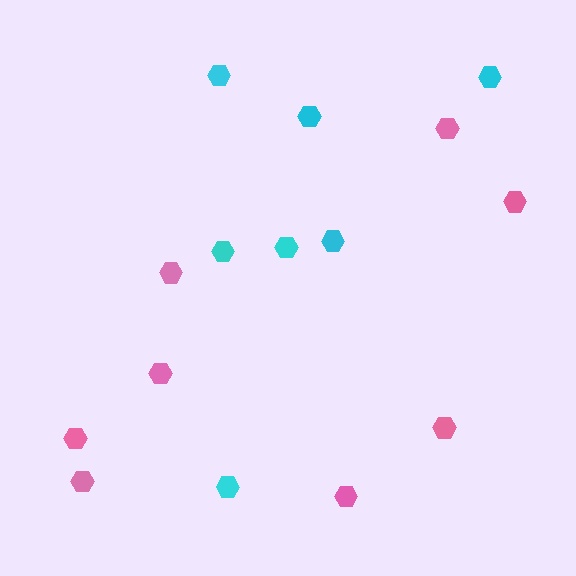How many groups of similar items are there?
There are 2 groups: one group of pink hexagons (8) and one group of cyan hexagons (7).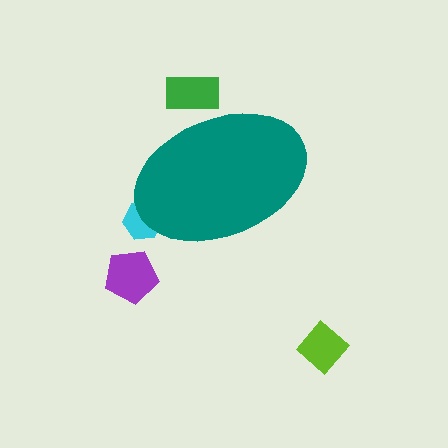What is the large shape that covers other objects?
A teal ellipse.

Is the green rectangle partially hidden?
Yes, the green rectangle is partially hidden behind the teal ellipse.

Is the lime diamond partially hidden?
No, the lime diamond is fully visible.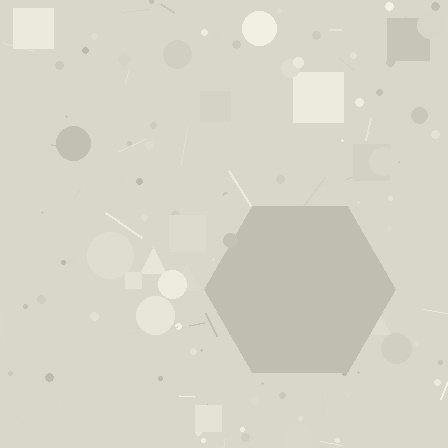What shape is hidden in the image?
A hexagon is hidden in the image.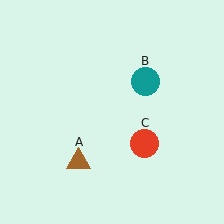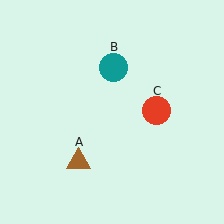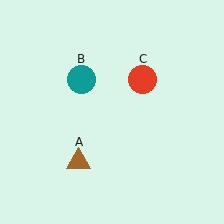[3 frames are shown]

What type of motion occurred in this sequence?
The teal circle (object B), red circle (object C) rotated counterclockwise around the center of the scene.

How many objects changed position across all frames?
2 objects changed position: teal circle (object B), red circle (object C).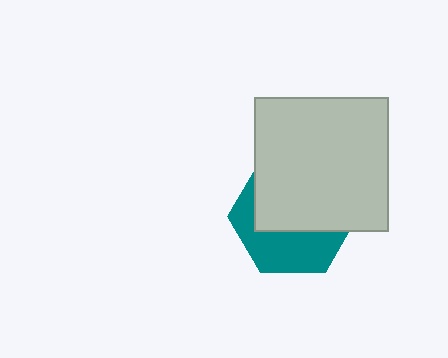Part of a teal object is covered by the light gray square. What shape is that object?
It is a hexagon.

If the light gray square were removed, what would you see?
You would see the complete teal hexagon.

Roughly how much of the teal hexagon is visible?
A small part of it is visible (roughly 42%).